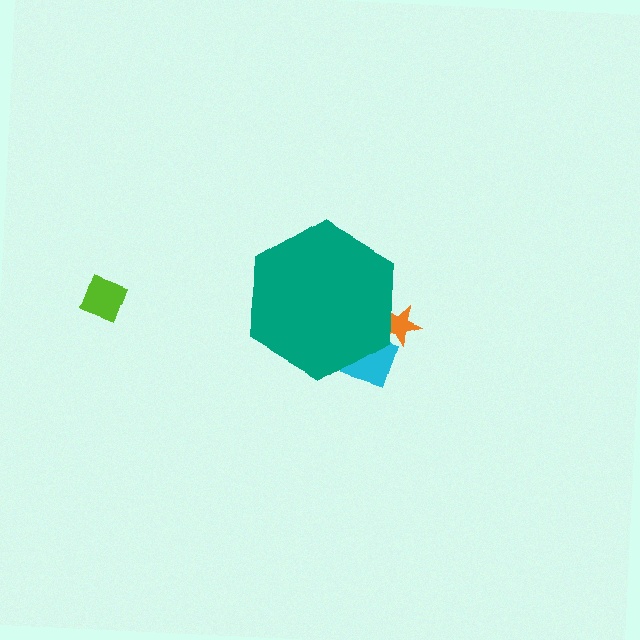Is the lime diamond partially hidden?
No, the lime diamond is fully visible.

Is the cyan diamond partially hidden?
Yes, the cyan diamond is partially hidden behind the teal hexagon.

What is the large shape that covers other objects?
A teal hexagon.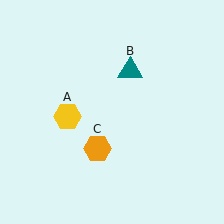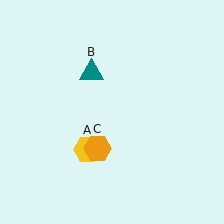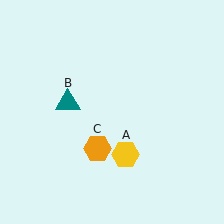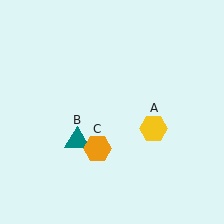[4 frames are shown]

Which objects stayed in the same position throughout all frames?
Orange hexagon (object C) remained stationary.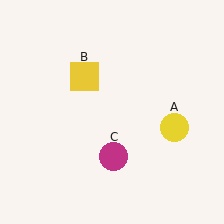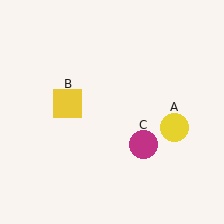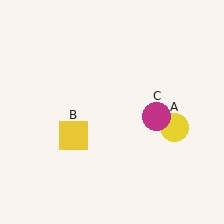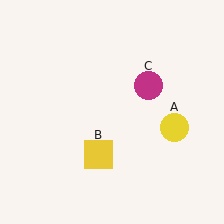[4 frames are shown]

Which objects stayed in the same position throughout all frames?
Yellow circle (object A) remained stationary.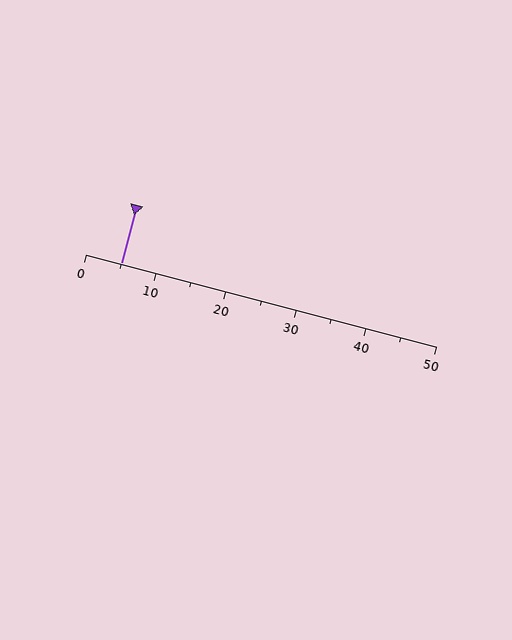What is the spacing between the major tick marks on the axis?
The major ticks are spaced 10 apart.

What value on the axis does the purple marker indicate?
The marker indicates approximately 5.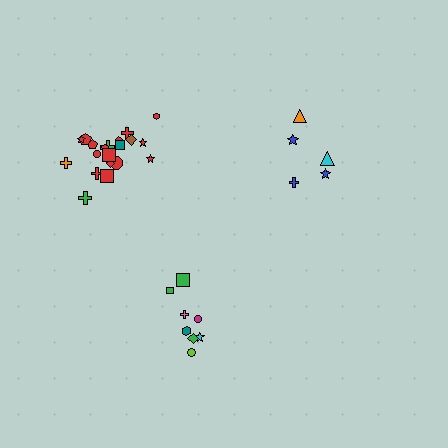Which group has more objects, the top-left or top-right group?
The top-left group.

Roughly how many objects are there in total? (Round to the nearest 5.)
Roughly 35 objects in total.